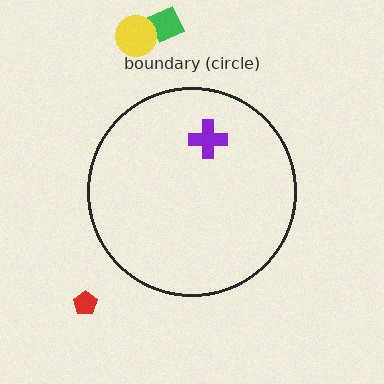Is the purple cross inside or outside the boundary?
Inside.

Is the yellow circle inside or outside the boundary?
Outside.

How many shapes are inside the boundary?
1 inside, 3 outside.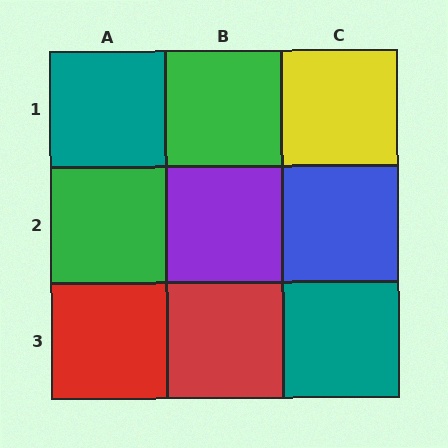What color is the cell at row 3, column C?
Teal.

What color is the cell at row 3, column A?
Red.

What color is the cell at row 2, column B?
Purple.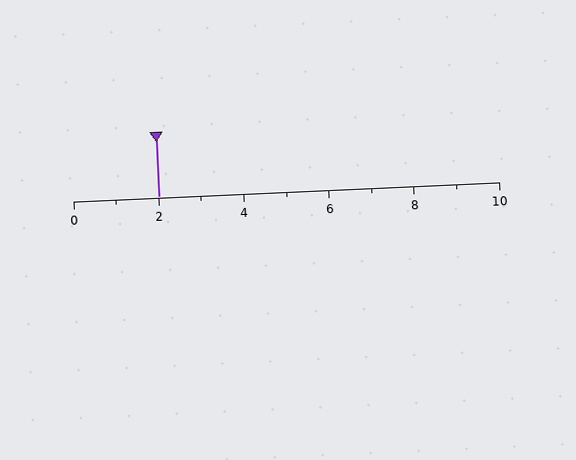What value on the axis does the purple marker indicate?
The marker indicates approximately 2.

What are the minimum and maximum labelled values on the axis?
The axis runs from 0 to 10.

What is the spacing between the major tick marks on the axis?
The major ticks are spaced 2 apart.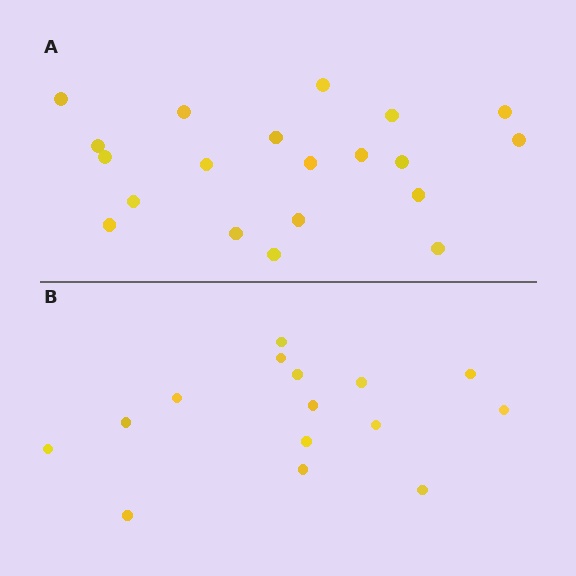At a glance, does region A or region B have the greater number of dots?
Region A (the top region) has more dots.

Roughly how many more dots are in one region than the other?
Region A has about 5 more dots than region B.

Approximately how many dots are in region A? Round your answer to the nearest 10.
About 20 dots.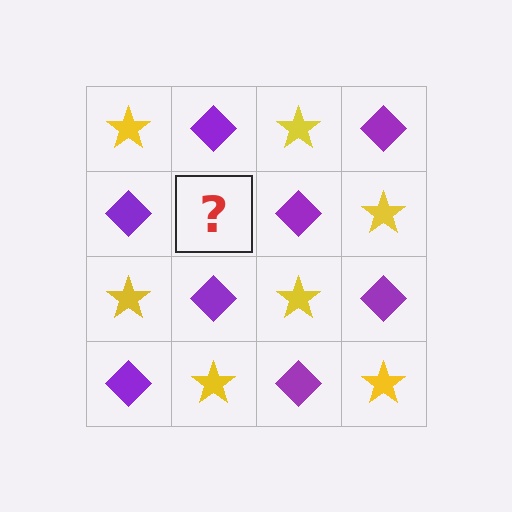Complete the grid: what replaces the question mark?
The question mark should be replaced with a yellow star.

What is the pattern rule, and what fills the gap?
The rule is that it alternates yellow star and purple diamond in a checkerboard pattern. The gap should be filled with a yellow star.